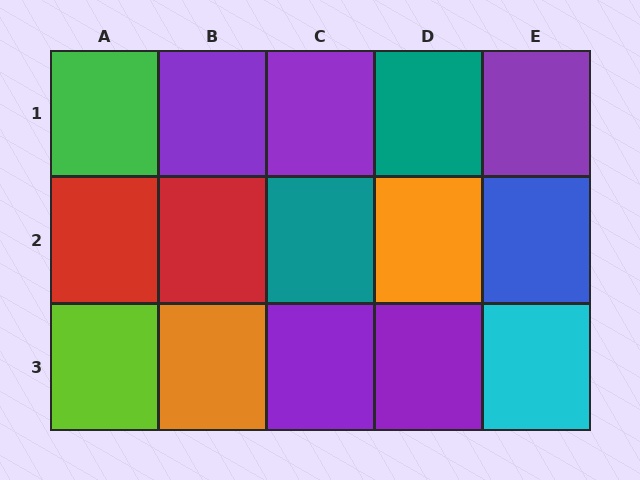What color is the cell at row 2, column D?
Orange.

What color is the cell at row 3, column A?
Lime.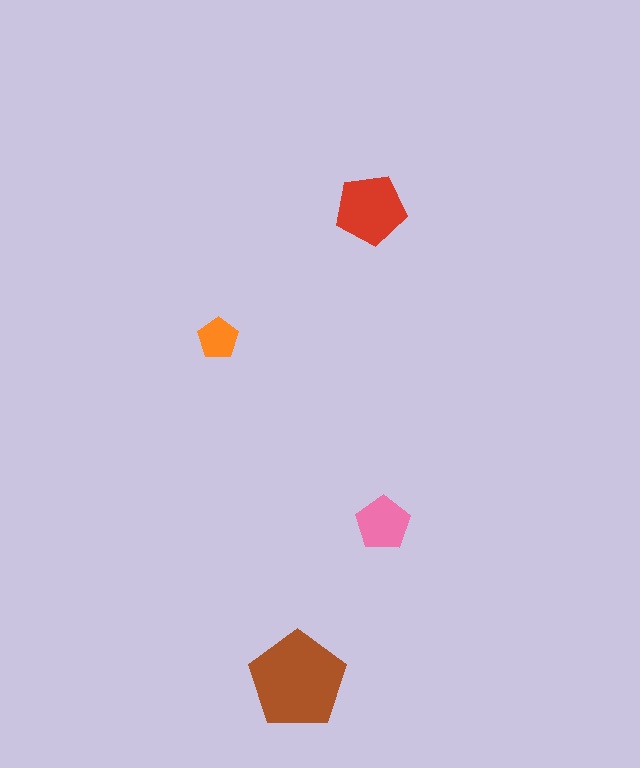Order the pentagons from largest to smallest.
the brown one, the red one, the pink one, the orange one.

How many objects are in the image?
There are 4 objects in the image.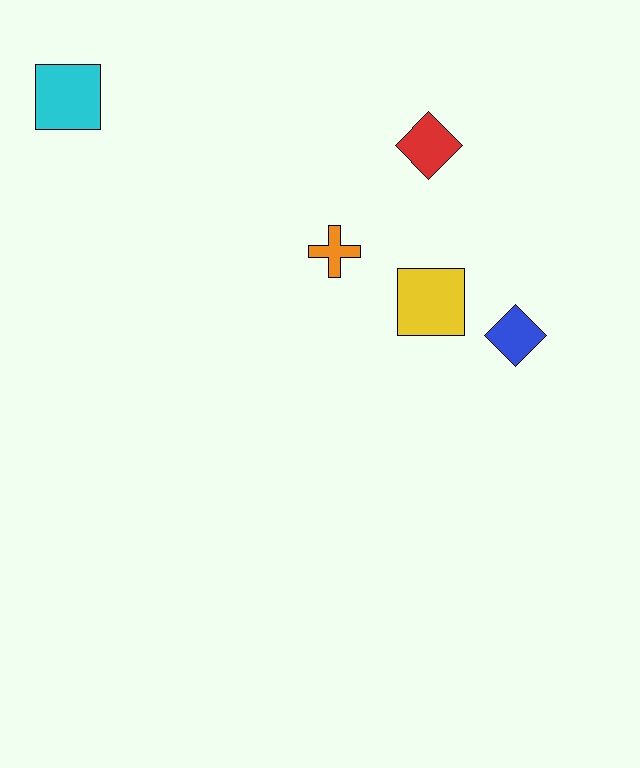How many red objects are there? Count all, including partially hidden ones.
There is 1 red object.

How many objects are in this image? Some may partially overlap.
There are 5 objects.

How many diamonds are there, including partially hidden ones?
There are 2 diamonds.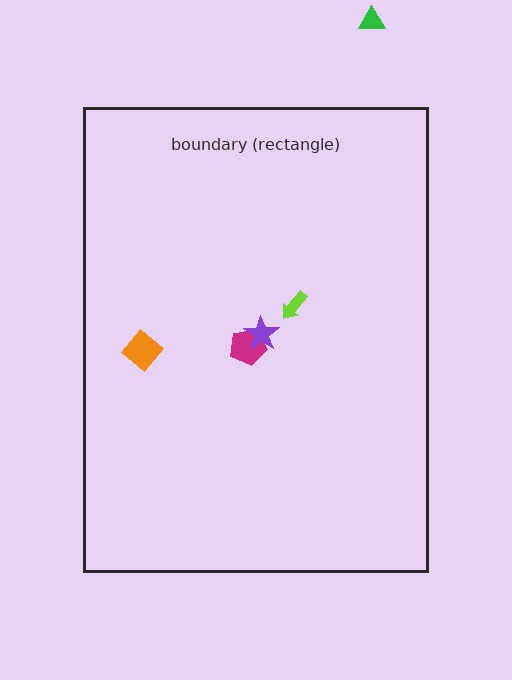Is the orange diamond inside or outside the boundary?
Inside.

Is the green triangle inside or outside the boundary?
Outside.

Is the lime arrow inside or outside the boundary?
Inside.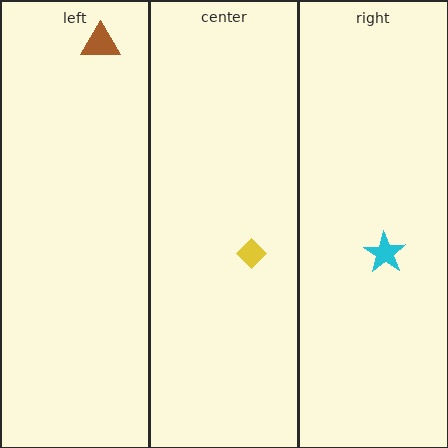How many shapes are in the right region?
1.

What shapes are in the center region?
The yellow diamond.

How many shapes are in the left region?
1.